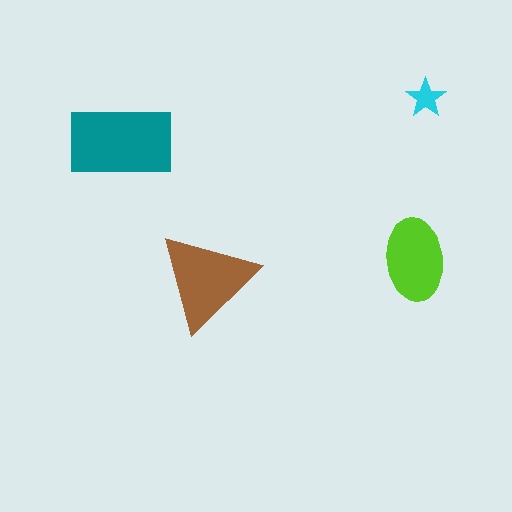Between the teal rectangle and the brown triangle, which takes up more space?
The teal rectangle.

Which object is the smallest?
The cyan star.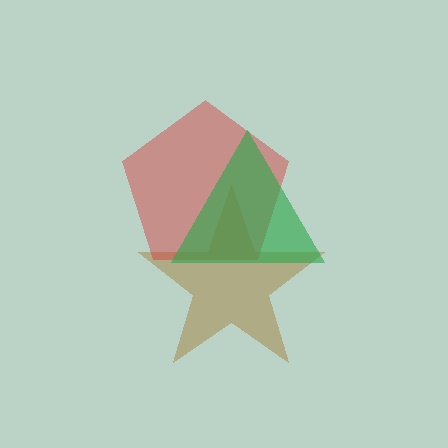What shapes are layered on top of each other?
The layered shapes are: a brown star, a red pentagon, a green triangle.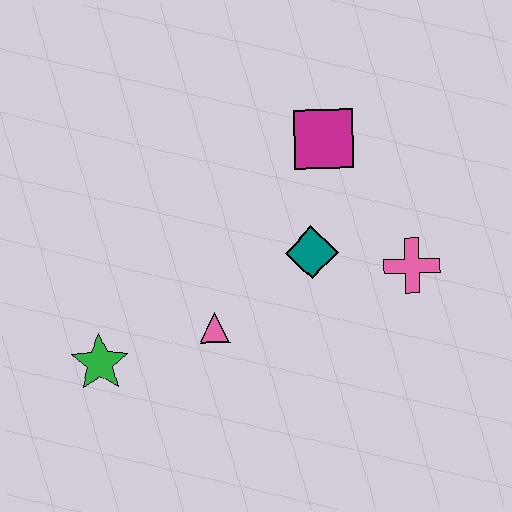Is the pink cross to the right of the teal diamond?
Yes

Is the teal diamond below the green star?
No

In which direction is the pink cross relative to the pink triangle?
The pink cross is to the right of the pink triangle.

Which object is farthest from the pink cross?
The green star is farthest from the pink cross.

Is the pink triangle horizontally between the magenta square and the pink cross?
No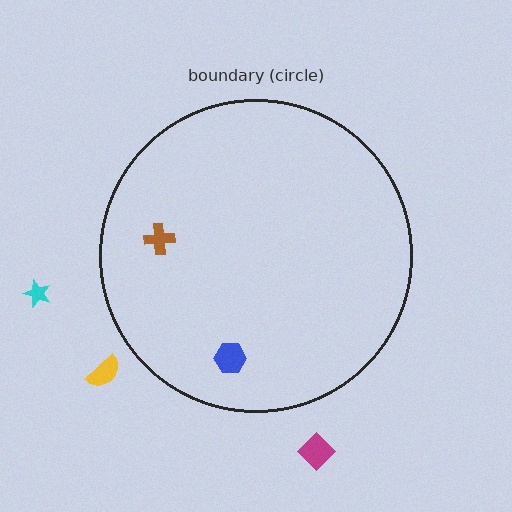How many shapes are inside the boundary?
2 inside, 3 outside.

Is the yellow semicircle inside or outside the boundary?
Outside.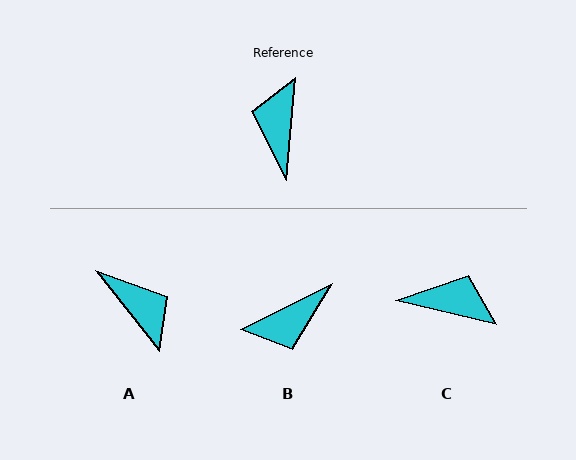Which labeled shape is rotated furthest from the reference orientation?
A, about 136 degrees away.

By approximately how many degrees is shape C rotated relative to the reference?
Approximately 98 degrees clockwise.